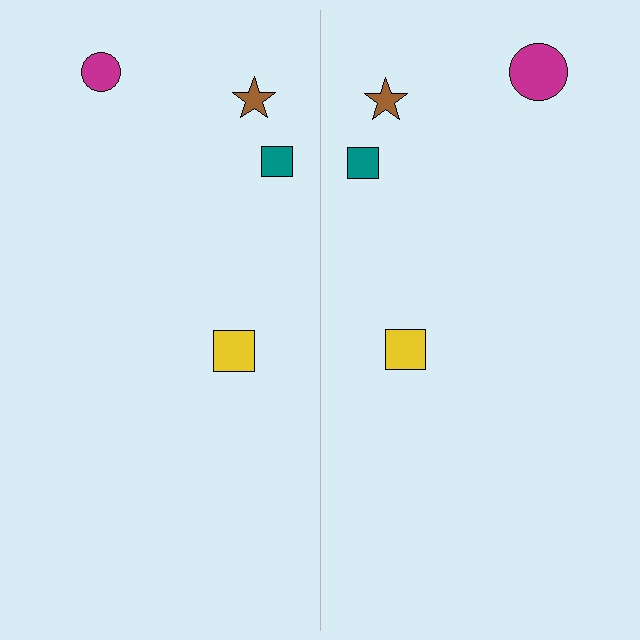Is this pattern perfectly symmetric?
No, the pattern is not perfectly symmetric. The magenta circle on the right side has a different size than its mirror counterpart.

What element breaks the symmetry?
The magenta circle on the right side has a different size than its mirror counterpart.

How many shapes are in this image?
There are 8 shapes in this image.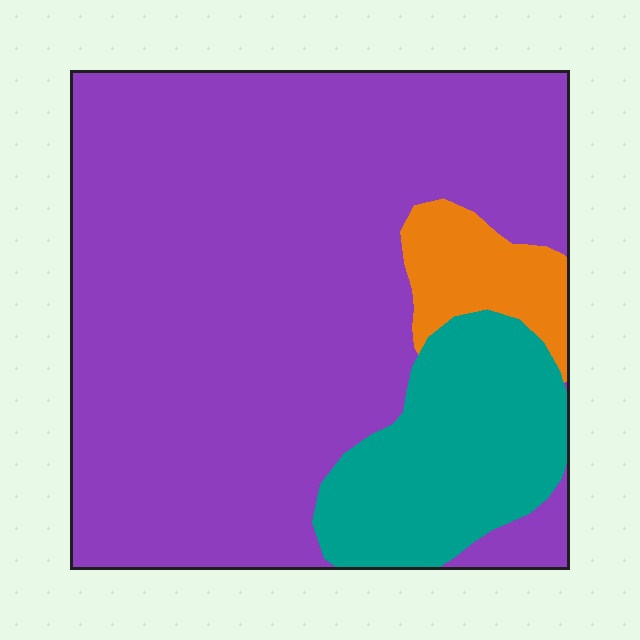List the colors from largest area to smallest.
From largest to smallest: purple, teal, orange.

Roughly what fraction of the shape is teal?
Teal takes up about one sixth (1/6) of the shape.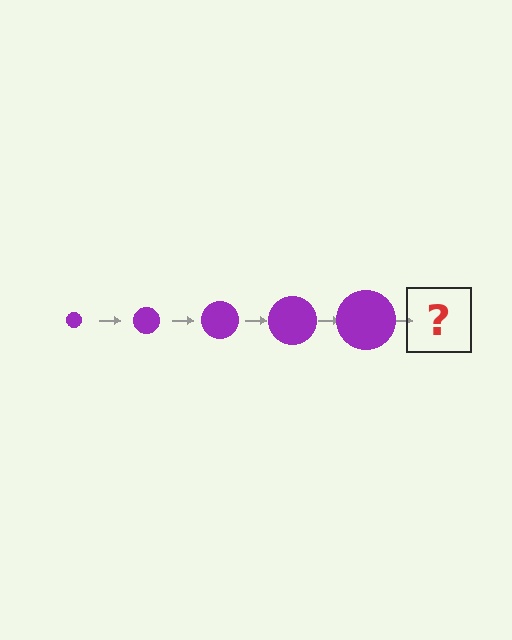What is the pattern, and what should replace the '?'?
The pattern is that the circle gets progressively larger each step. The '?' should be a purple circle, larger than the previous one.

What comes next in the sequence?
The next element should be a purple circle, larger than the previous one.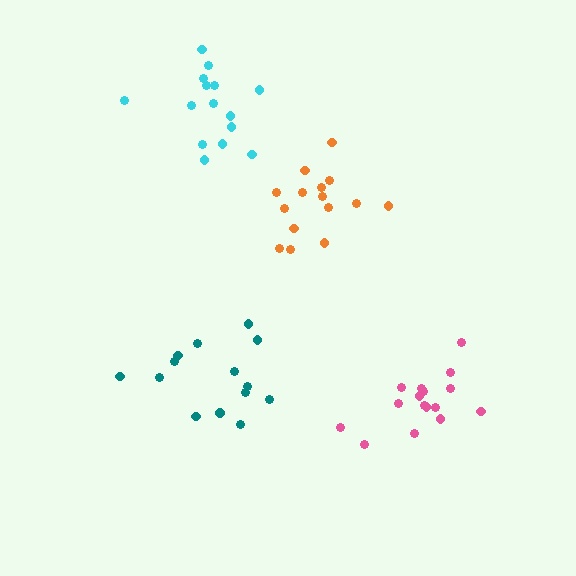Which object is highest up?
The cyan cluster is topmost.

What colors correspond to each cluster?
The clusters are colored: pink, orange, teal, cyan.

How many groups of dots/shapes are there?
There are 4 groups.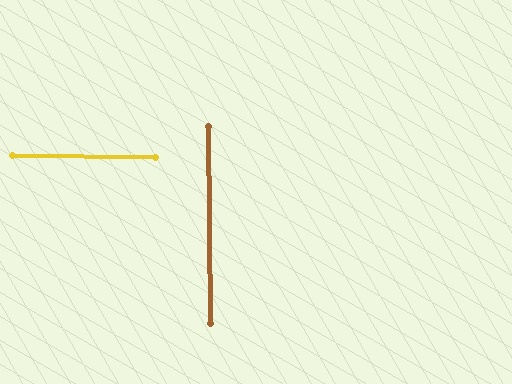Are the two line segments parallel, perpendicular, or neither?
Perpendicular — they meet at approximately 88°.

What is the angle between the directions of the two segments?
Approximately 88 degrees.